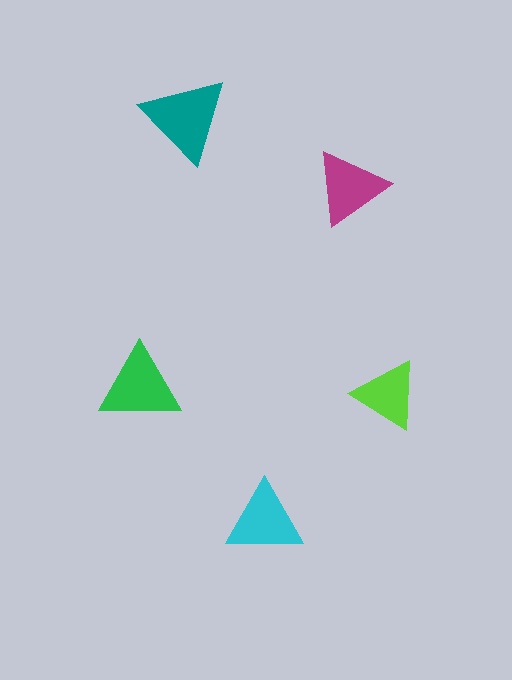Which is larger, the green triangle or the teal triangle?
The teal one.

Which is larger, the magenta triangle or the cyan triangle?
The cyan one.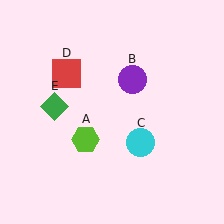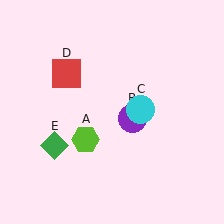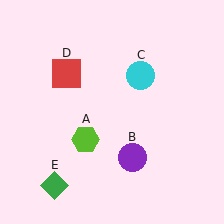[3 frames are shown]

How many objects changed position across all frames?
3 objects changed position: purple circle (object B), cyan circle (object C), green diamond (object E).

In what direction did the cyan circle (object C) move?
The cyan circle (object C) moved up.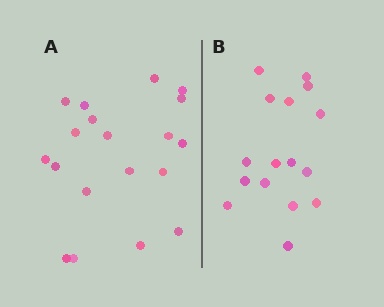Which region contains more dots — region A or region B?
Region A (the left region) has more dots.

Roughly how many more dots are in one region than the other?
Region A has just a few more — roughly 2 or 3 more dots than region B.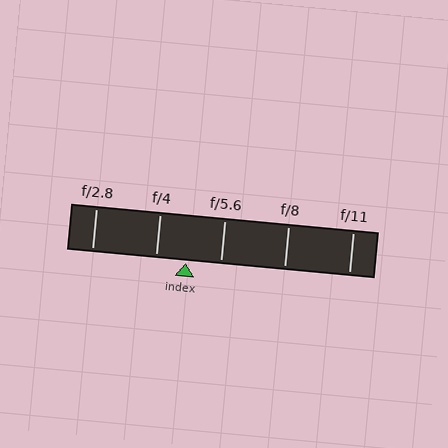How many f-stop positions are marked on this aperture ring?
There are 5 f-stop positions marked.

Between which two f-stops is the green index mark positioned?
The index mark is between f/4 and f/5.6.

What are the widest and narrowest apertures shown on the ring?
The widest aperture shown is f/2.8 and the narrowest is f/11.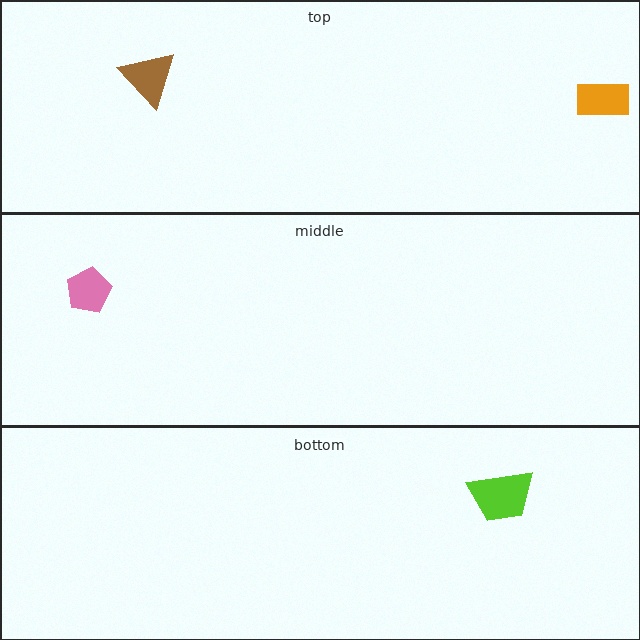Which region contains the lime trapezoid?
The bottom region.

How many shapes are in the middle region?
1.